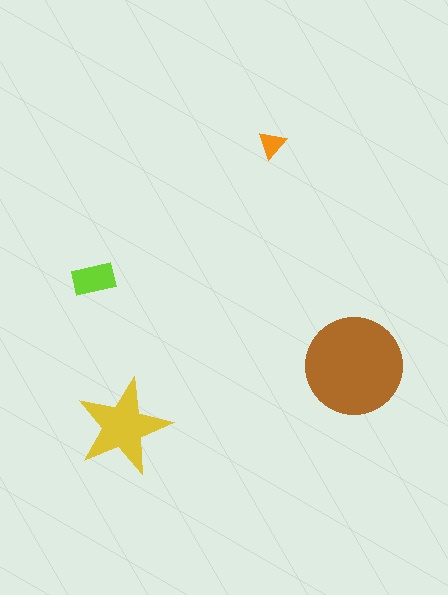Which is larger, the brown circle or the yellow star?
The brown circle.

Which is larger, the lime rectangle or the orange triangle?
The lime rectangle.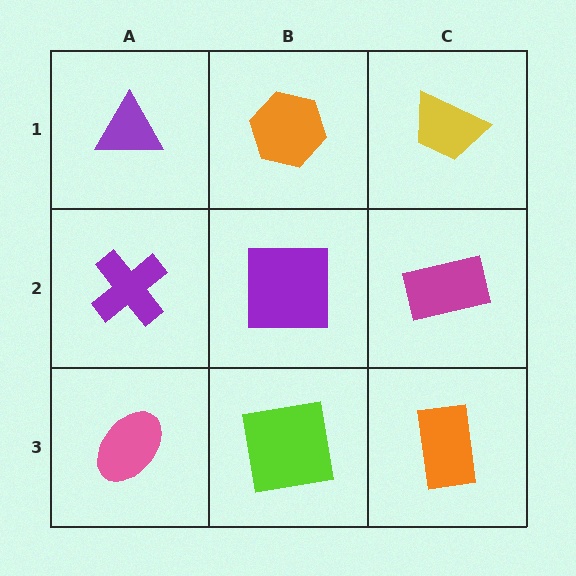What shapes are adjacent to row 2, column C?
A yellow trapezoid (row 1, column C), an orange rectangle (row 3, column C), a purple square (row 2, column B).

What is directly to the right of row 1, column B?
A yellow trapezoid.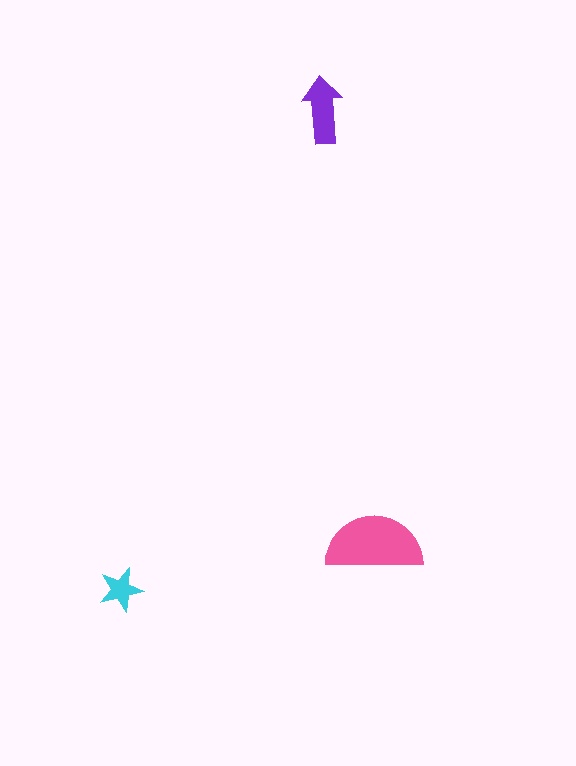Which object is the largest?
The pink semicircle.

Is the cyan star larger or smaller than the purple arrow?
Smaller.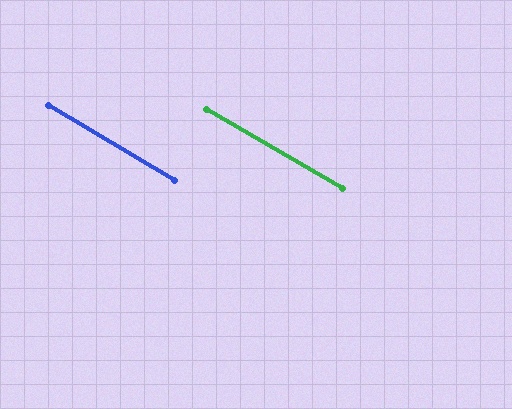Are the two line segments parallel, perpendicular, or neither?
Parallel — their directions differ by only 0.9°.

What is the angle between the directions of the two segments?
Approximately 1 degree.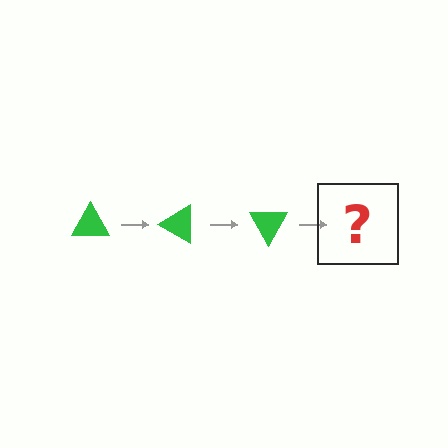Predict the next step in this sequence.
The next step is a green triangle rotated 90 degrees.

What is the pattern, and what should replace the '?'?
The pattern is that the triangle rotates 30 degrees each step. The '?' should be a green triangle rotated 90 degrees.